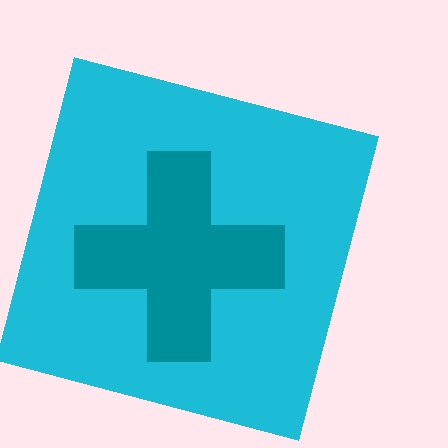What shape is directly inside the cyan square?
The teal cross.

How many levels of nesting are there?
2.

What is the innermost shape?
The teal cross.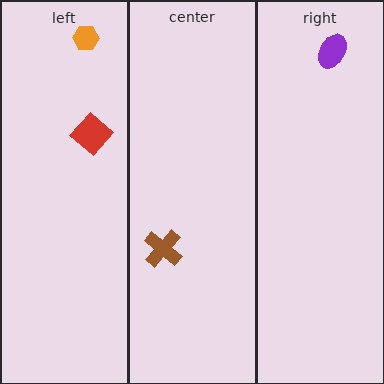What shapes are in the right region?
The purple ellipse.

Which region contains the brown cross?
The center region.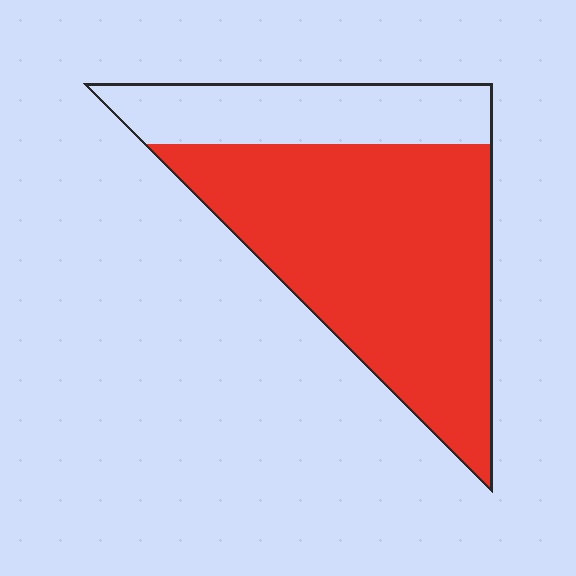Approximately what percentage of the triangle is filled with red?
Approximately 70%.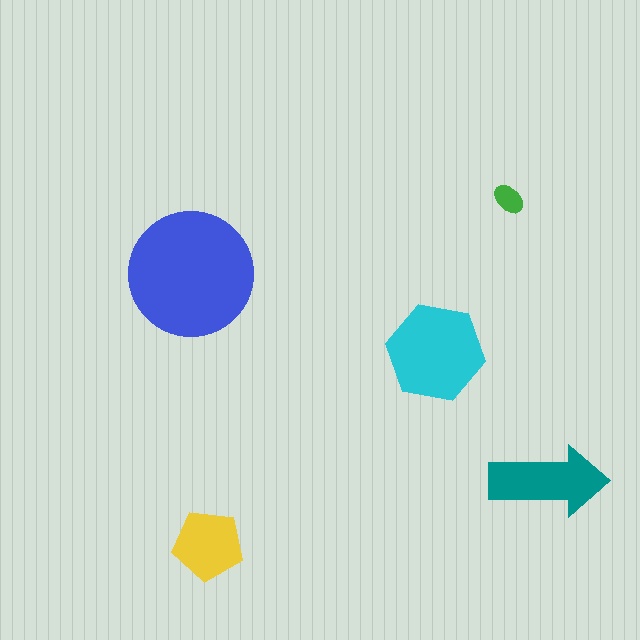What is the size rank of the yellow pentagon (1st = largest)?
4th.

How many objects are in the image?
There are 5 objects in the image.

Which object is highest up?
The green ellipse is topmost.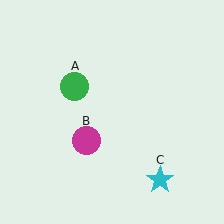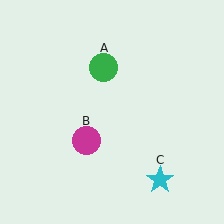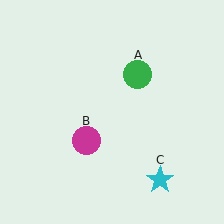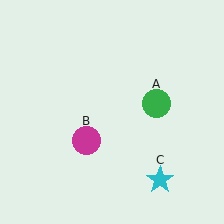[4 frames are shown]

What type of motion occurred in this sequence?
The green circle (object A) rotated clockwise around the center of the scene.